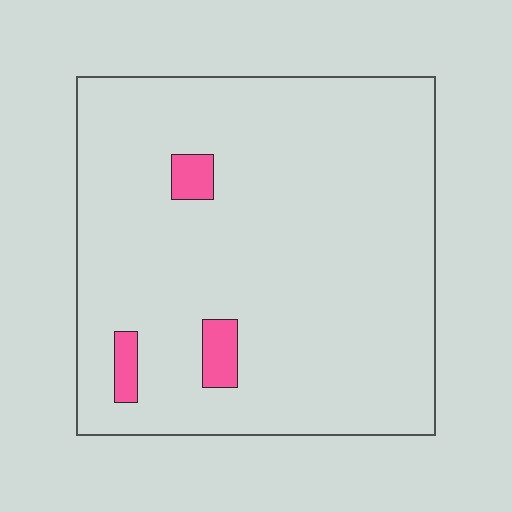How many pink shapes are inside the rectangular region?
3.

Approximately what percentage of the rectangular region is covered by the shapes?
Approximately 5%.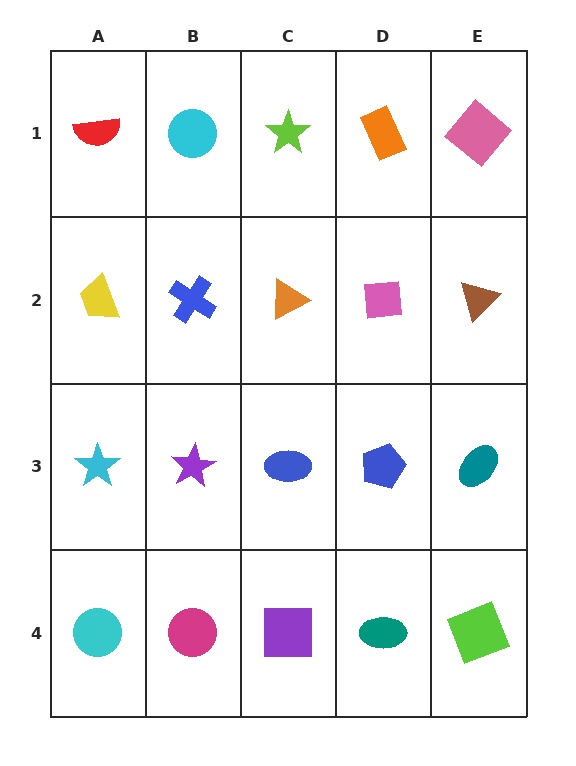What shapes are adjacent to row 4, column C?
A blue ellipse (row 3, column C), a magenta circle (row 4, column B), a teal ellipse (row 4, column D).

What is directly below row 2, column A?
A cyan star.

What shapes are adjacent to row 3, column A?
A yellow trapezoid (row 2, column A), a cyan circle (row 4, column A), a purple star (row 3, column B).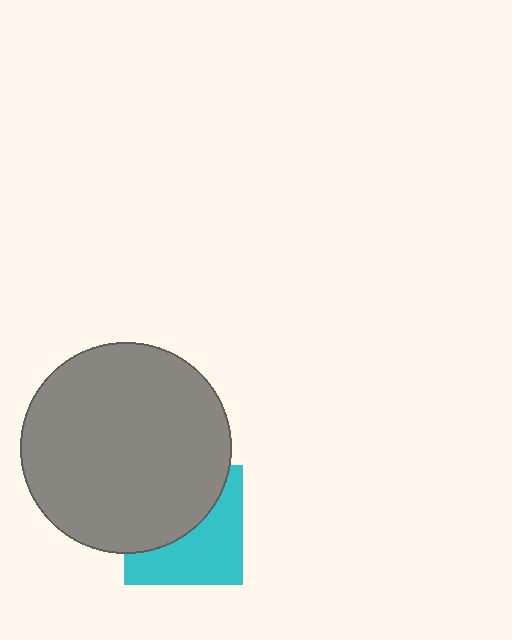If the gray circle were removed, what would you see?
You would see the complete cyan square.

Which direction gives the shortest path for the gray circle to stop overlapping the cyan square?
Moving up gives the shortest separation.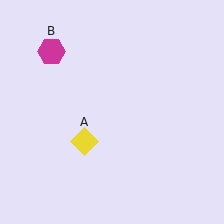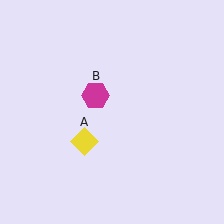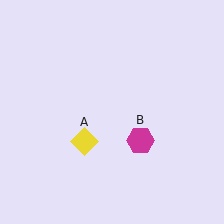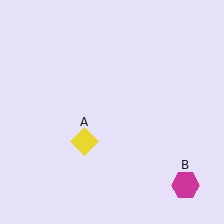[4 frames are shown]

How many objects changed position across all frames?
1 object changed position: magenta hexagon (object B).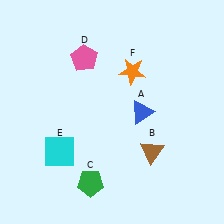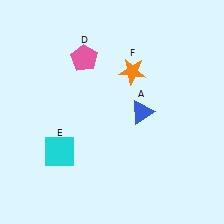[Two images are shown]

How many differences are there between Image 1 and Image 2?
There are 2 differences between the two images.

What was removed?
The brown triangle (B), the green pentagon (C) were removed in Image 2.